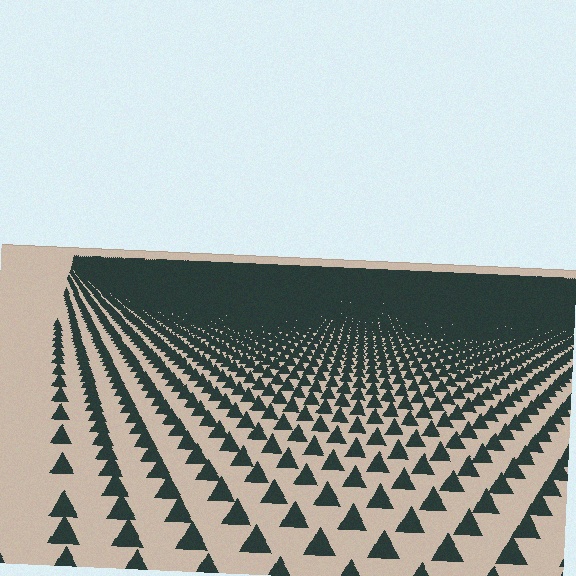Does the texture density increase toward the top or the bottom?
Density increases toward the top.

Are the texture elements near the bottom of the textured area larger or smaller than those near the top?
Larger. Near the bottom, elements are closer to the viewer and appear at a bigger on-screen size.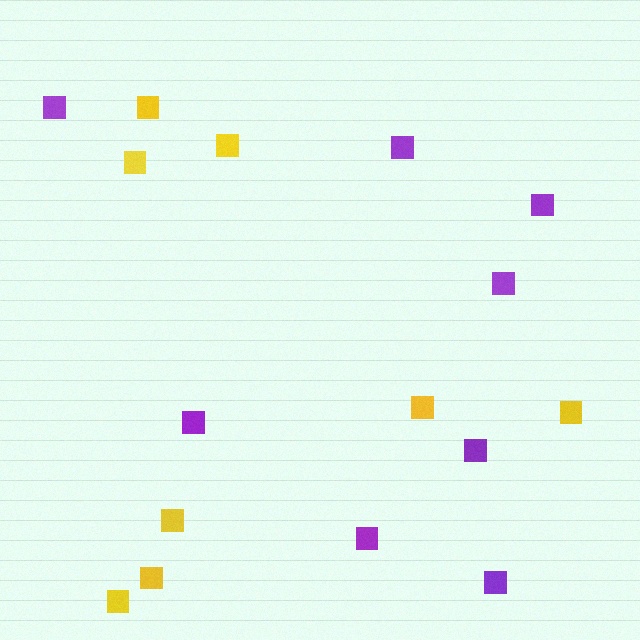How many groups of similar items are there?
There are 2 groups: one group of yellow squares (8) and one group of purple squares (8).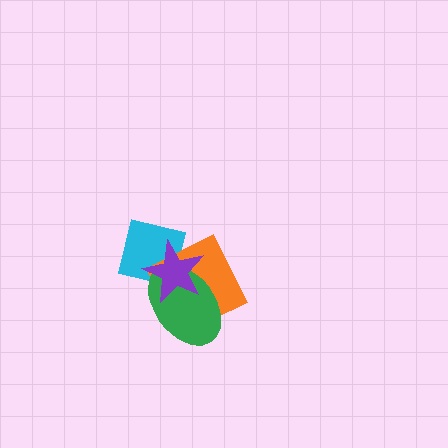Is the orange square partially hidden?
Yes, it is partially covered by another shape.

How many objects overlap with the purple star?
3 objects overlap with the purple star.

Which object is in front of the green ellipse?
The purple star is in front of the green ellipse.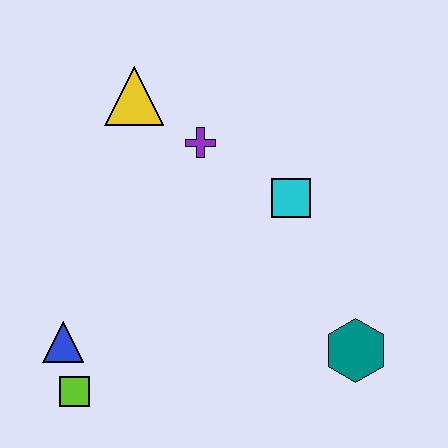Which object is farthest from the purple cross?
The lime square is farthest from the purple cross.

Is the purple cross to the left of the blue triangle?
No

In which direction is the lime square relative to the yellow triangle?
The lime square is below the yellow triangle.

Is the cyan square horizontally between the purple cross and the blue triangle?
No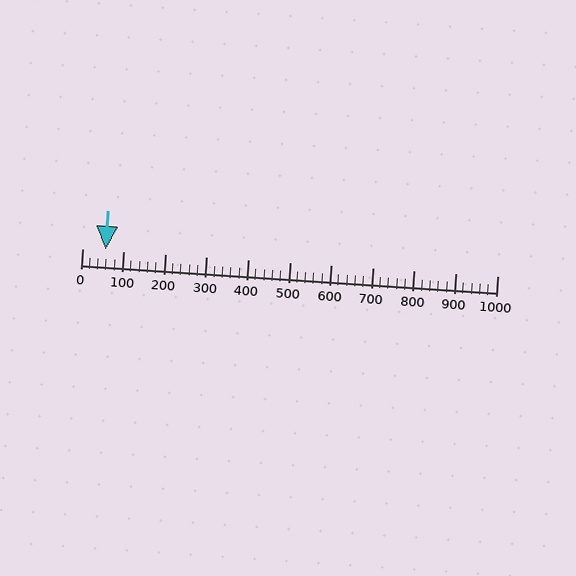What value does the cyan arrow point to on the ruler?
The cyan arrow points to approximately 56.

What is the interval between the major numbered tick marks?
The major tick marks are spaced 100 units apart.